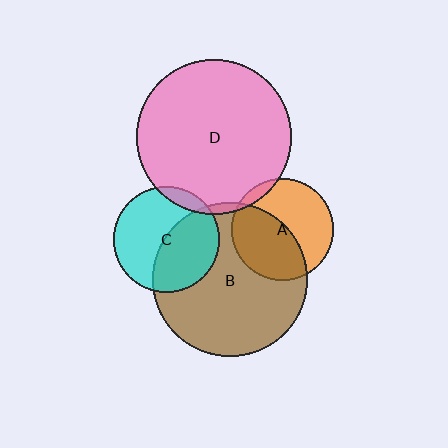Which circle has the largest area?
Circle D (pink).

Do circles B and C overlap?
Yes.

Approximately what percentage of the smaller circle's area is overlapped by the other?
Approximately 45%.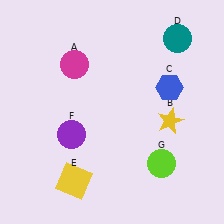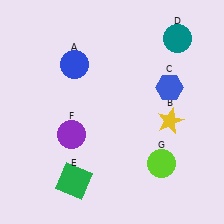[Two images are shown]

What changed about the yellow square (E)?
In Image 1, E is yellow. In Image 2, it changed to green.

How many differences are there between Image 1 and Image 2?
There are 2 differences between the two images.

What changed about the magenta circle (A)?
In Image 1, A is magenta. In Image 2, it changed to blue.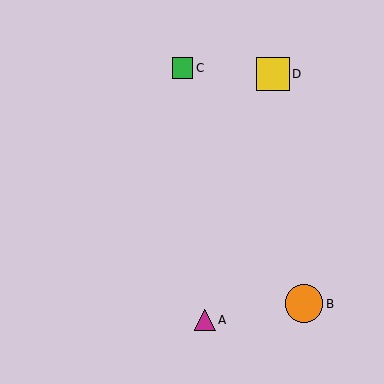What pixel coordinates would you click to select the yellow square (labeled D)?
Click at (273, 74) to select the yellow square D.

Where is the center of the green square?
The center of the green square is at (182, 68).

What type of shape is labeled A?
Shape A is a magenta triangle.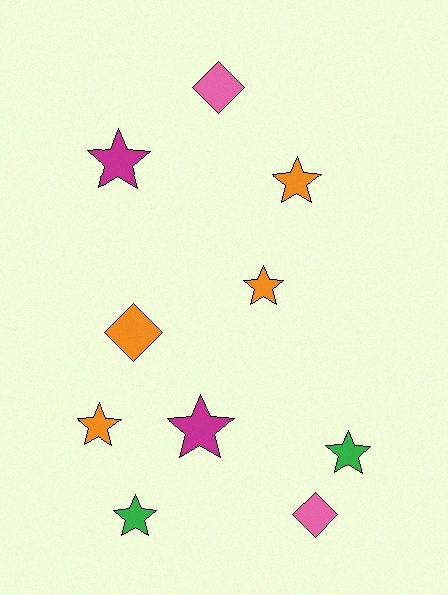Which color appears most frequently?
Orange, with 4 objects.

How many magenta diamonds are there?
There are no magenta diamonds.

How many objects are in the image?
There are 10 objects.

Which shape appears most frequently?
Star, with 7 objects.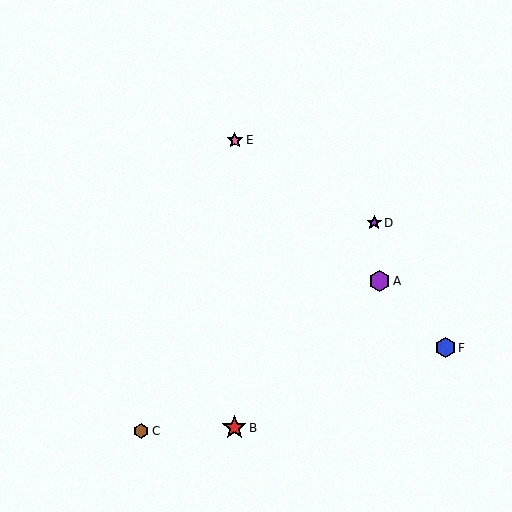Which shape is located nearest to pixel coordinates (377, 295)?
The purple hexagon (labeled A) at (380, 281) is nearest to that location.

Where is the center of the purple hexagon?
The center of the purple hexagon is at (380, 281).